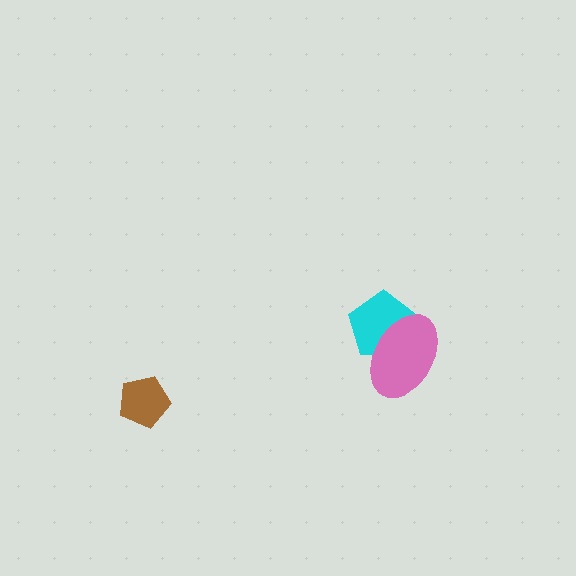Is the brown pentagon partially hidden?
No, no other shape covers it.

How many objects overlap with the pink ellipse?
1 object overlaps with the pink ellipse.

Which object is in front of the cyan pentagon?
The pink ellipse is in front of the cyan pentagon.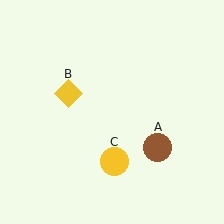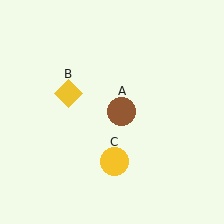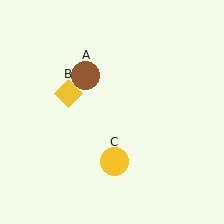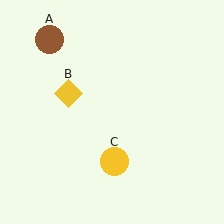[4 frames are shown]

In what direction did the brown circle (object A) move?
The brown circle (object A) moved up and to the left.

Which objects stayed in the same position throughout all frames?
Yellow diamond (object B) and yellow circle (object C) remained stationary.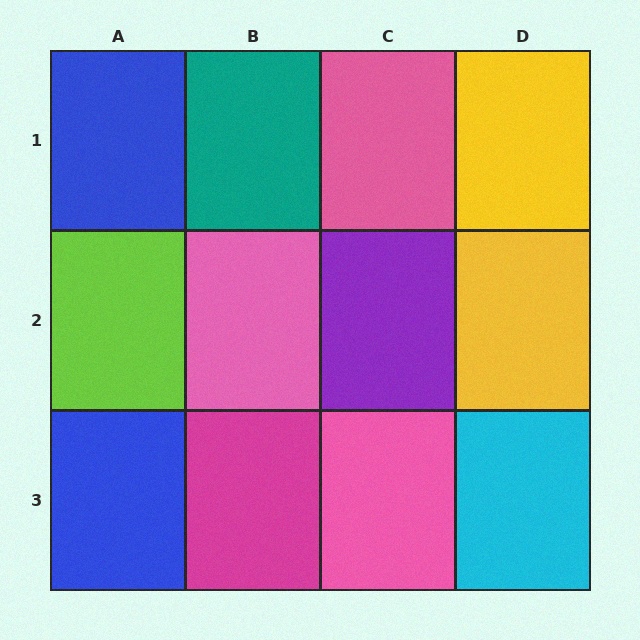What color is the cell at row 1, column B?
Teal.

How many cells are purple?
1 cell is purple.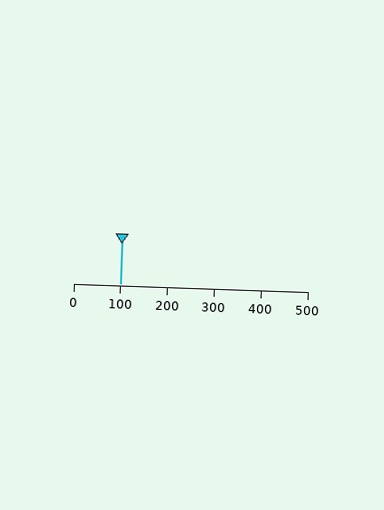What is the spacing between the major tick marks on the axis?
The major ticks are spaced 100 apart.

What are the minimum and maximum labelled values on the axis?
The axis runs from 0 to 500.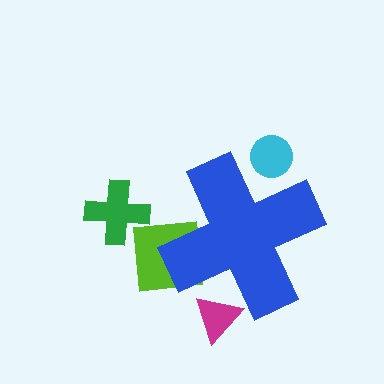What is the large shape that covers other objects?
A blue cross.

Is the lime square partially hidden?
Yes, the lime square is partially hidden behind the blue cross.